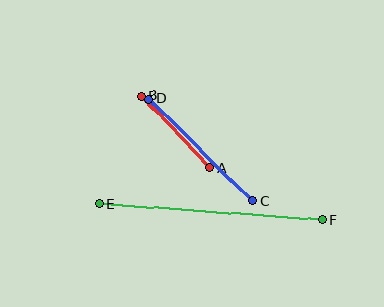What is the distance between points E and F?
The distance is approximately 224 pixels.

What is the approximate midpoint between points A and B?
The midpoint is at approximately (176, 132) pixels.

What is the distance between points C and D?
The distance is approximately 145 pixels.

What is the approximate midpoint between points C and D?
The midpoint is at approximately (201, 150) pixels.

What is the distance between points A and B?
The distance is approximately 99 pixels.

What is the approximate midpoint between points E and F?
The midpoint is at approximately (210, 212) pixels.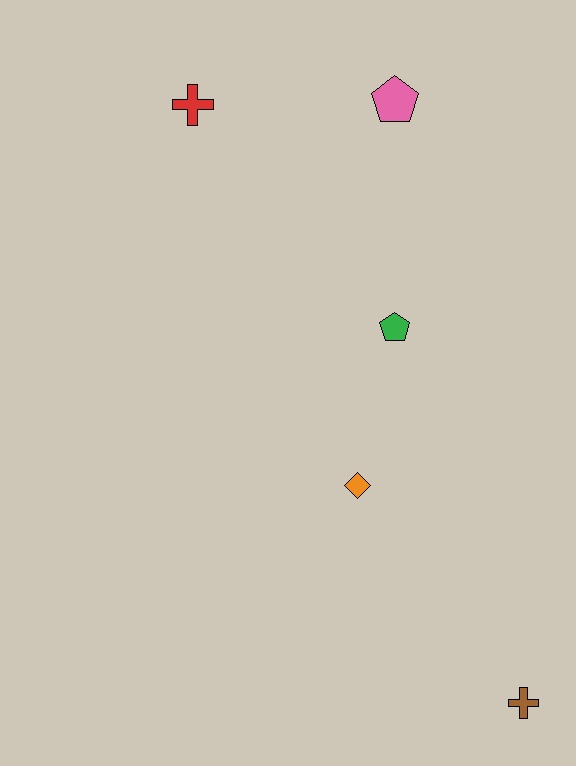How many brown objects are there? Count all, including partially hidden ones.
There is 1 brown object.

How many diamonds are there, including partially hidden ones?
There is 1 diamond.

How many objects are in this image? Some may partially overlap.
There are 5 objects.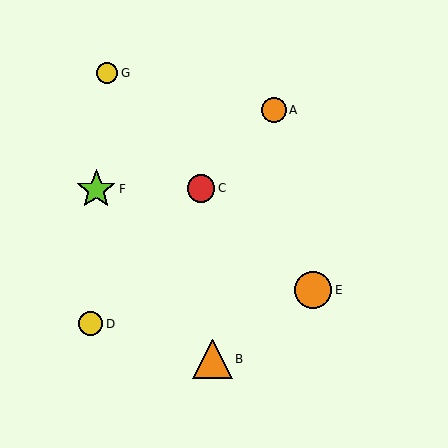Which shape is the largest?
The orange triangle (labeled B) is the largest.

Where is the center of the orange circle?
The center of the orange circle is at (274, 110).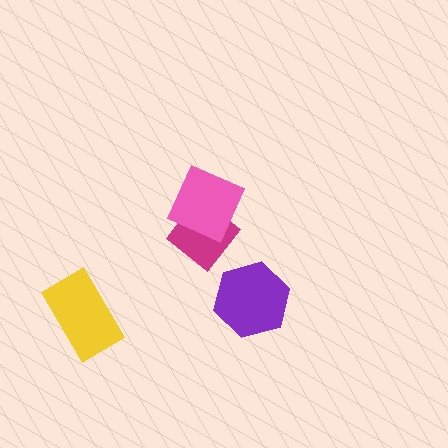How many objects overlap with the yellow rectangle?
0 objects overlap with the yellow rectangle.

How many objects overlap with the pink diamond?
1 object overlaps with the pink diamond.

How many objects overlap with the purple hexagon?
0 objects overlap with the purple hexagon.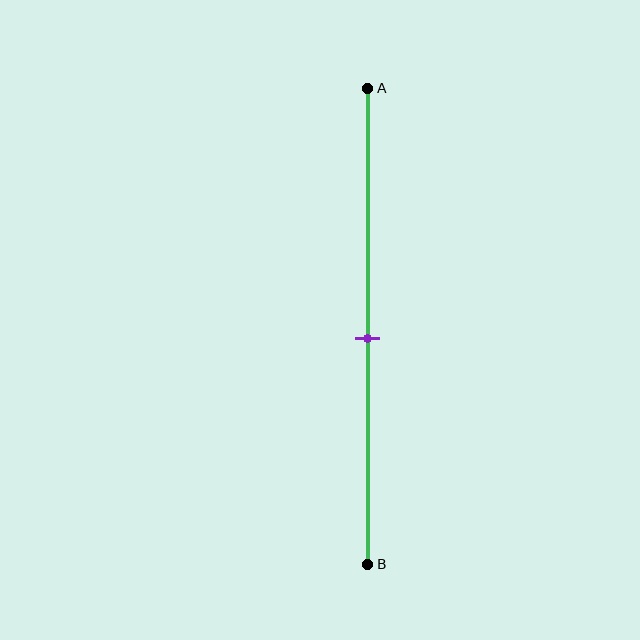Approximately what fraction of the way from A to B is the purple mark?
The purple mark is approximately 50% of the way from A to B.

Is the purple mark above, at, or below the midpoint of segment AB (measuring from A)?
The purple mark is approximately at the midpoint of segment AB.